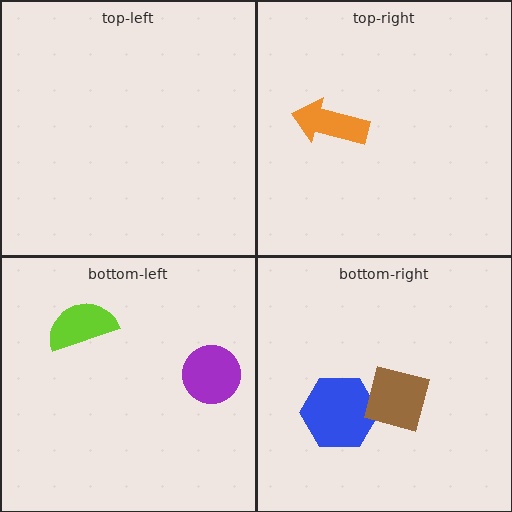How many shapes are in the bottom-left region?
2.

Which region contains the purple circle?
The bottom-left region.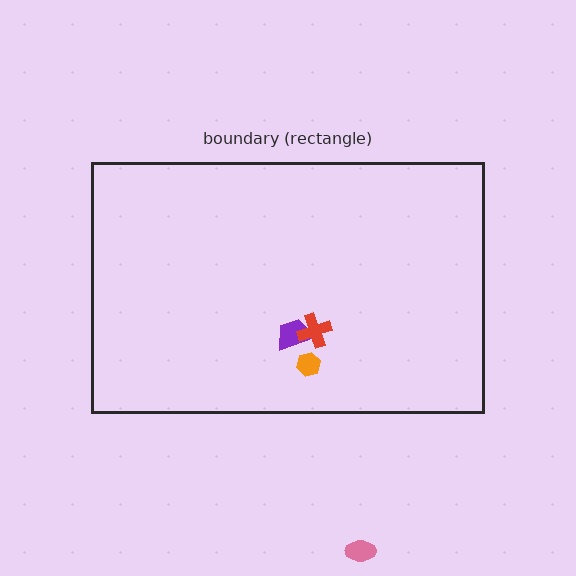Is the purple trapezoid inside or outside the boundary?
Inside.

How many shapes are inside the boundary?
3 inside, 1 outside.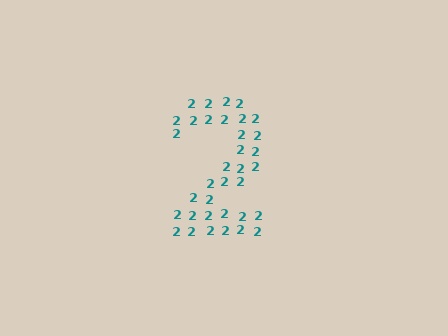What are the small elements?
The small elements are digit 2's.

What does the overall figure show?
The overall figure shows the digit 2.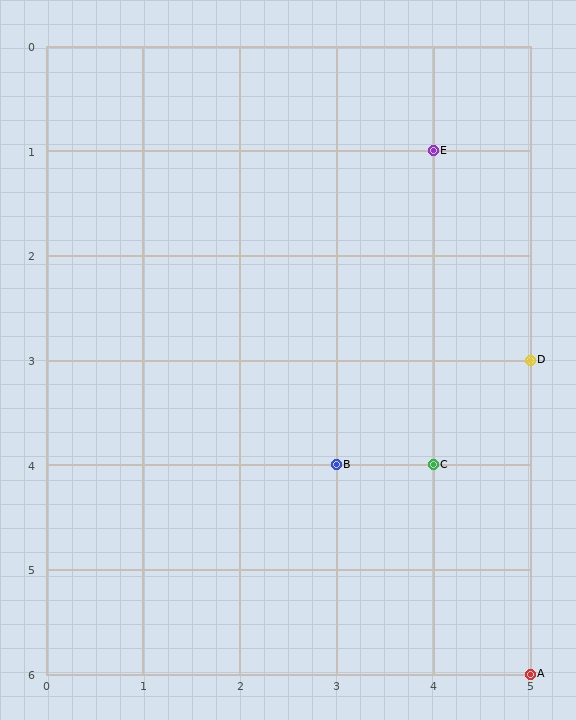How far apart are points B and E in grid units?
Points B and E are 1 column and 3 rows apart (about 3.2 grid units diagonally).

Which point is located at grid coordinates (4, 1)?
Point E is at (4, 1).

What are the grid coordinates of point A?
Point A is at grid coordinates (5, 6).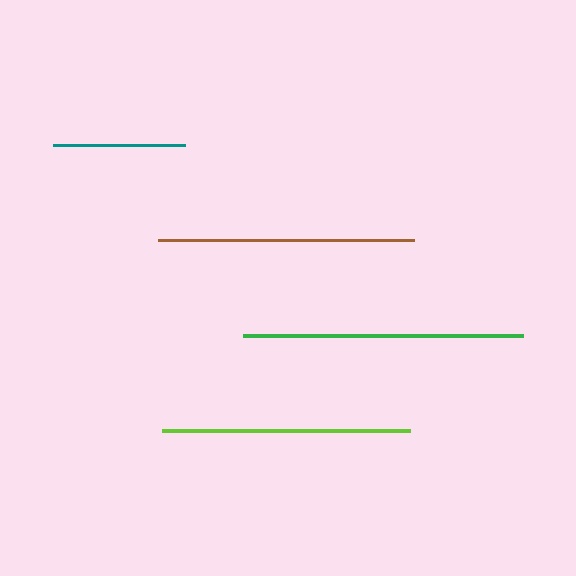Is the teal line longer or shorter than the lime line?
The lime line is longer than the teal line.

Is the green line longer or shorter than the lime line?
The green line is longer than the lime line.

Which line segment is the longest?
The green line is the longest at approximately 279 pixels.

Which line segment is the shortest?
The teal line is the shortest at approximately 132 pixels.